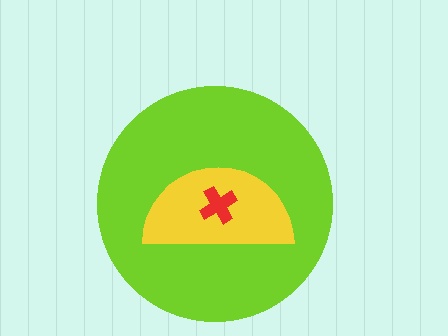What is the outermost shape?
The lime circle.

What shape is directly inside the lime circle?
The yellow semicircle.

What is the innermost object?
The red cross.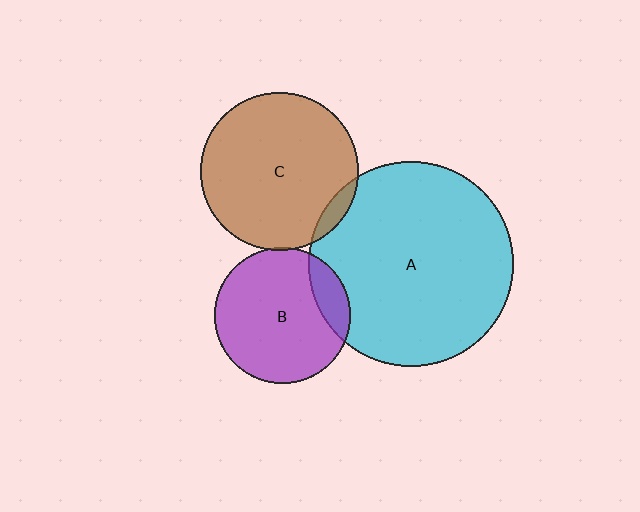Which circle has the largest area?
Circle A (cyan).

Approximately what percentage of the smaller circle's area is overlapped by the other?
Approximately 5%.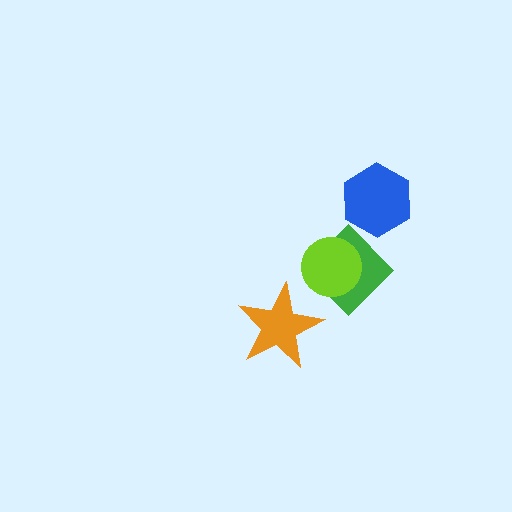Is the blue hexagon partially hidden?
No, no other shape covers it.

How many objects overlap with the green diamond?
1 object overlaps with the green diamond.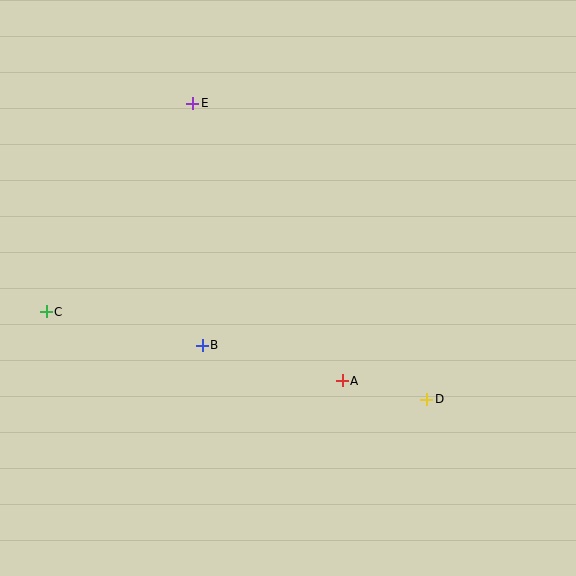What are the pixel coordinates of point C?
Point C is at (46, 312).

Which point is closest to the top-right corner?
Point E is closest to the top-right corner.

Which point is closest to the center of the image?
Point B at (202, 345) is closest to the center.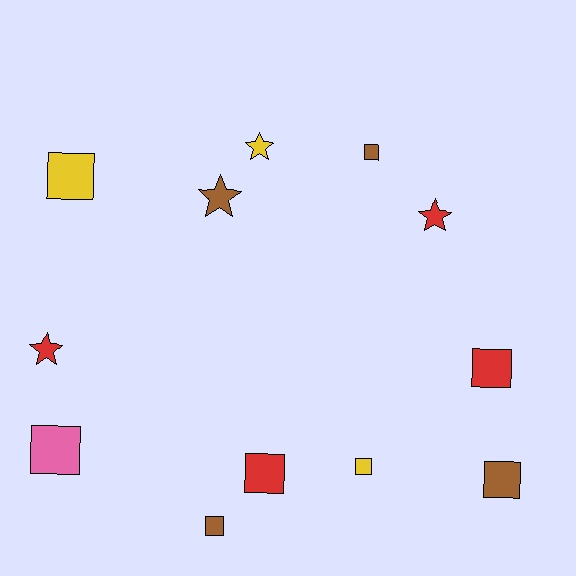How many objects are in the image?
There are 12 objects.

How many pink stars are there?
There are no pink stars.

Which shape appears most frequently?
Square, with 8 objects.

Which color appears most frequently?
Red, with 4 objects.